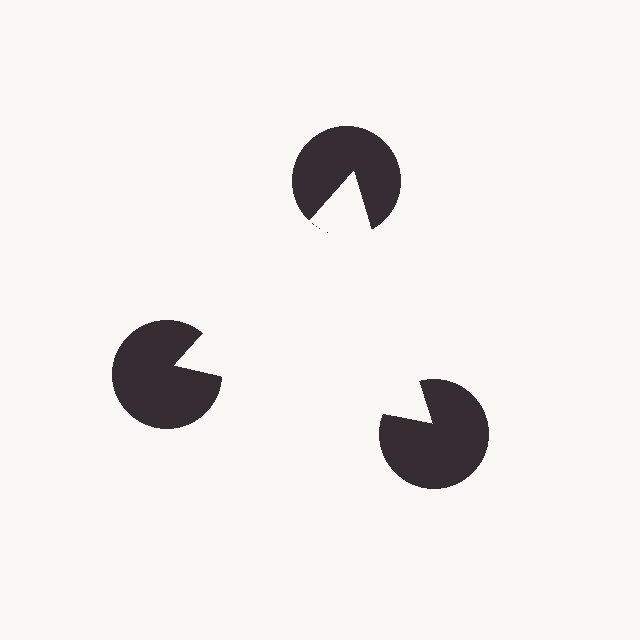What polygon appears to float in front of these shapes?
An illusory triangle — its edges are inferred from the aligned wedge cuts in the pac-man discs, not physically drawn.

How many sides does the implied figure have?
3 sides.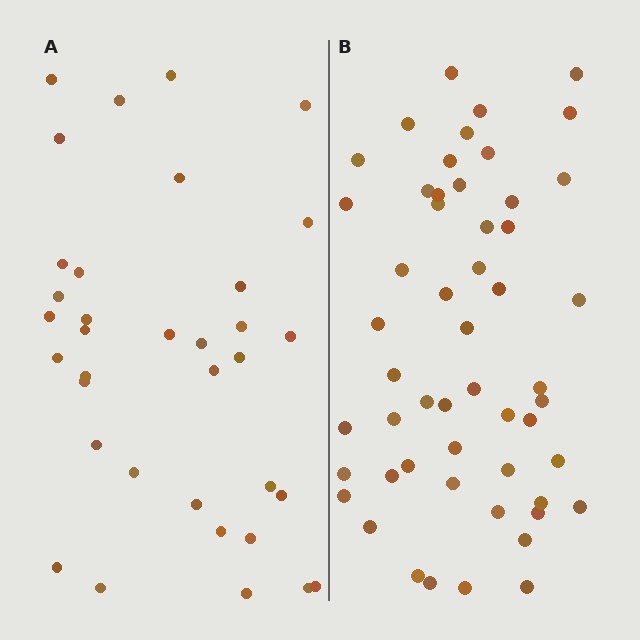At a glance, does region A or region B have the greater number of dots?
Region B (the right region) has more dots.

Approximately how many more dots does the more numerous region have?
Region B has approximately 20 more dots than region A.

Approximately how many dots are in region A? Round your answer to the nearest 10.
About 40 dots. (The exact count is 35, which rounds to 40.)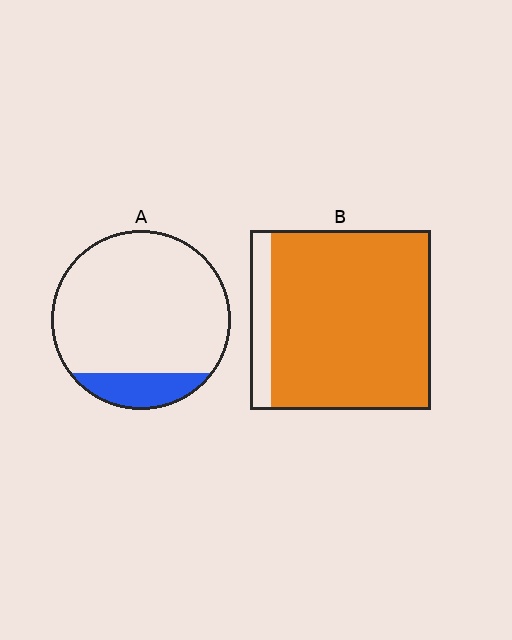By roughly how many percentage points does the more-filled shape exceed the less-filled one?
By roughly 75 percentage points (B over A).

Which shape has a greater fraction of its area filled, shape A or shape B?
Shape B.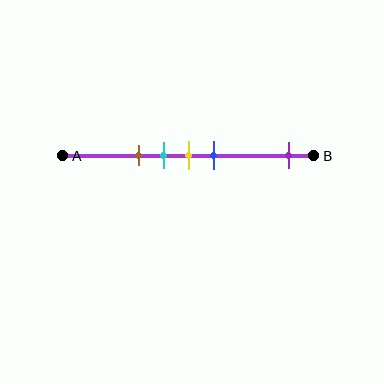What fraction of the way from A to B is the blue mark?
The blue mark is approximately 60% (0.6) of the way from A to B.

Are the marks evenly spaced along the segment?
No, the marks are not evenly spaced.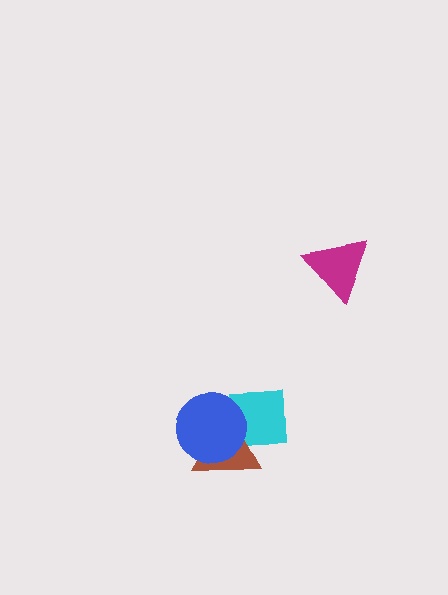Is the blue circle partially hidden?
No, no other shape covers it.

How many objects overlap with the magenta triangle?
0 objects overlap with the magenta triangle.